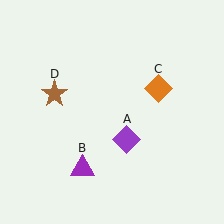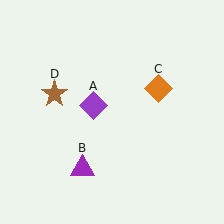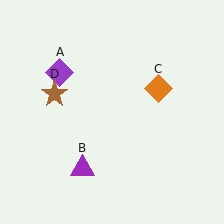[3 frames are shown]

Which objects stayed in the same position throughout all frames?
Purple triangle (object B) and orange diamond (object C) and brown star (object D) remained stationary.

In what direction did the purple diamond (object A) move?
The purple diamond (object A) moved up and to the left.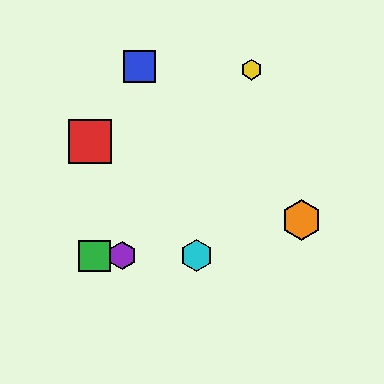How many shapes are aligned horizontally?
3 shapes (the green square, the purple hexagon, the cyan hexagon) are aligned horizontally.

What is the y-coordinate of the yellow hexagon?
The yellow hexagon is at y≈70.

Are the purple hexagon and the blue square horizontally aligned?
No, the purple hexagon is at y≈256 and the blue square is at y≈66.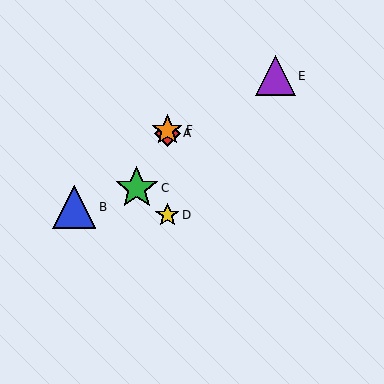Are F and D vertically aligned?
Yes, both are at x≈167.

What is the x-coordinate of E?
Object E is at x≈275.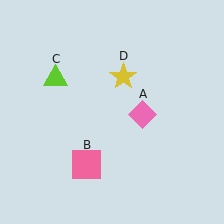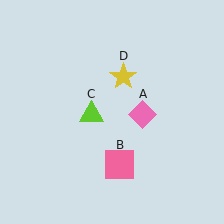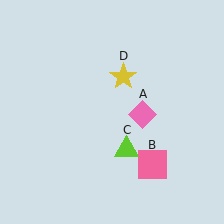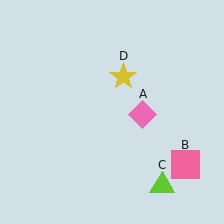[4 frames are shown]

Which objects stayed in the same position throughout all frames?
Pink diamond (object A) and yellow star (object D) remained stationary.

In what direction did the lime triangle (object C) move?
The lime triangle (object C) moved down and to the right.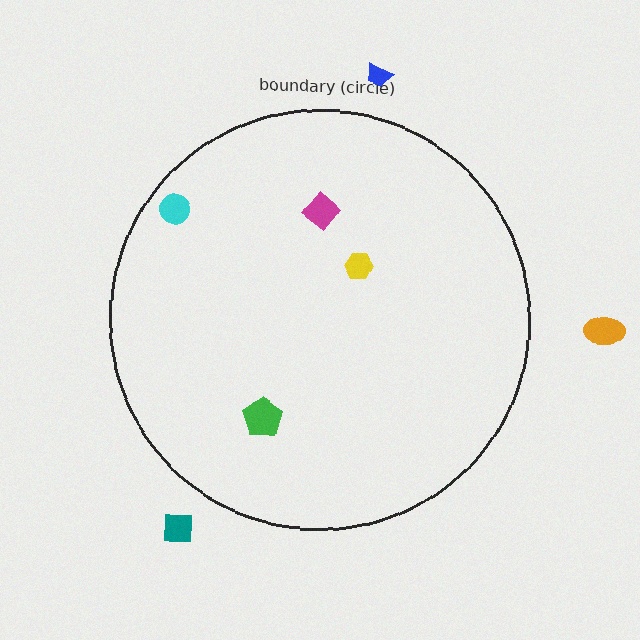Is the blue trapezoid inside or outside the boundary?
Outside.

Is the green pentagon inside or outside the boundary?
Inside.